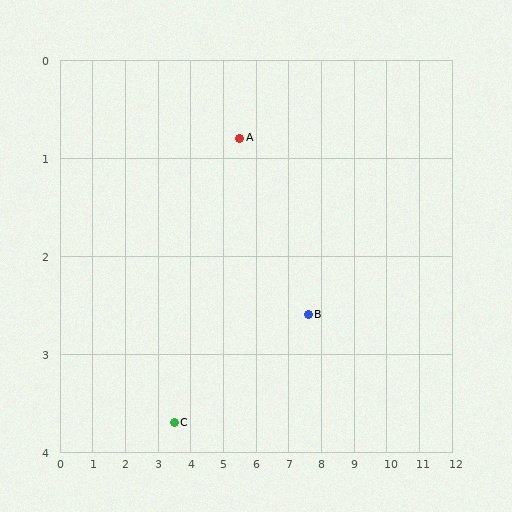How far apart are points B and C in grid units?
Points B and C are about 4.2 grid units apart.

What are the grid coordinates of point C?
Point C is at approximately (3.5, 3.7).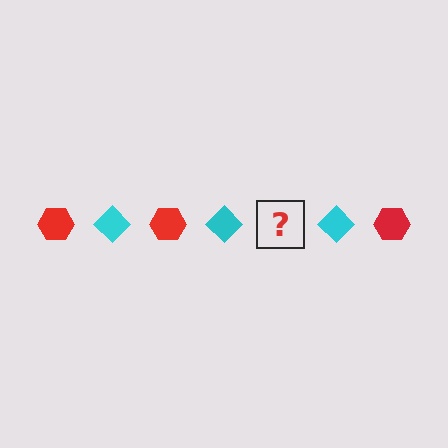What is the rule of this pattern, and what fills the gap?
The rule is that the pattern alternates between red hexagon and cyan diamond. The gap should be filled with a red hexagon.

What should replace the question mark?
The question mark should be replaced with a red hexagon.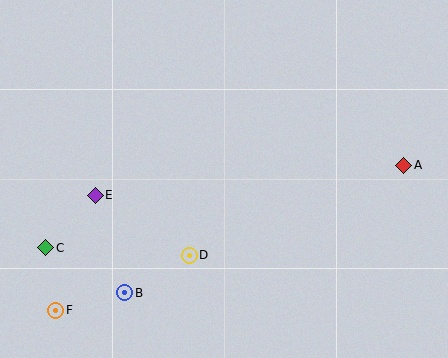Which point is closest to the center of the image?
Point D at (189, 255) is closest to the center.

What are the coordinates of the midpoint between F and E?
The midpoint between F and E is at (75, 253).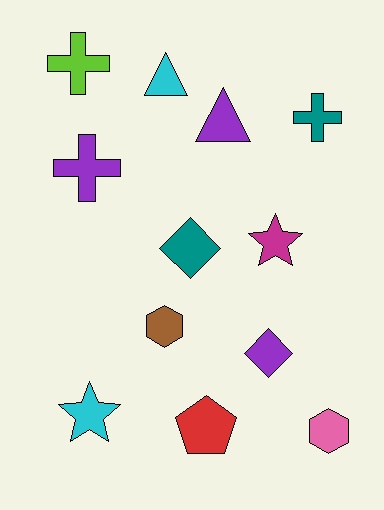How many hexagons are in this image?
There are 2 hexagons.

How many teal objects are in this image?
There are 2 teal objects.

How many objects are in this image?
There are 12 objects.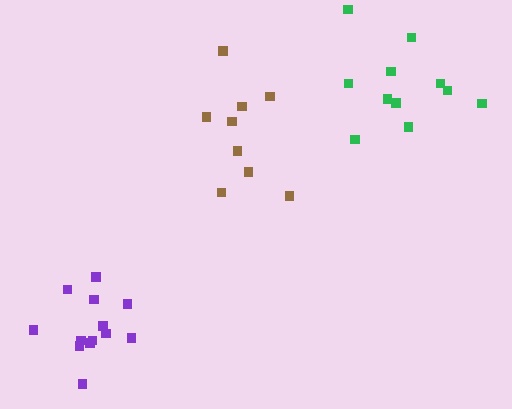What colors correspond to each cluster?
The clusters are colored: green, purple, brown.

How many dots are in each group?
Group 1: 11 dots, Group 2: 13 dots, Group 3: 9 dots (33 total).